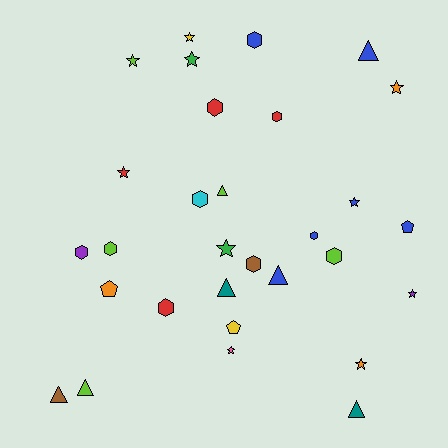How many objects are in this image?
There are 30 objects.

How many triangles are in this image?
There are 7 triangles.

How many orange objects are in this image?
There are 3 orange objects.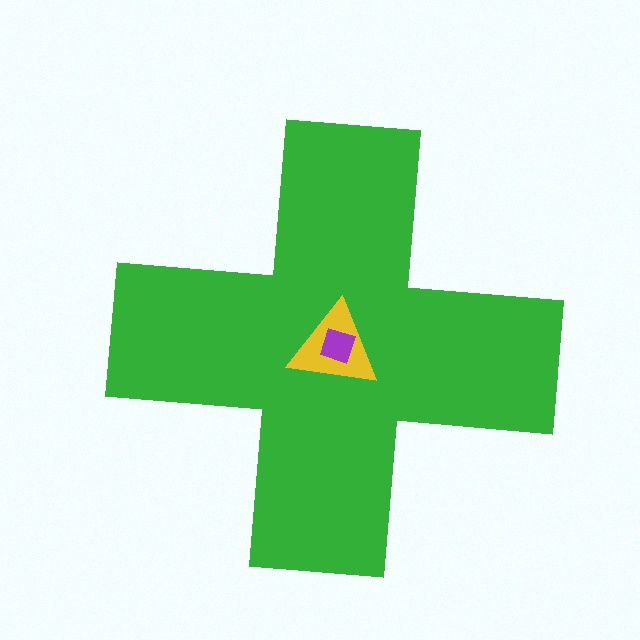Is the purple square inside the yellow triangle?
Yes.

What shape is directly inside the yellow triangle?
The purple square.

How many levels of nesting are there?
3.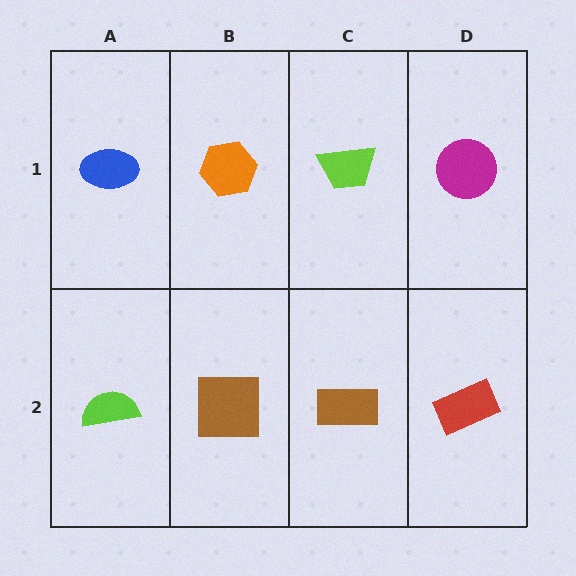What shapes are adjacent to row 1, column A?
A lime semicircle (row 2, column A), an orange hexagon (row 1, column B).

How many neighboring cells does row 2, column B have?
3.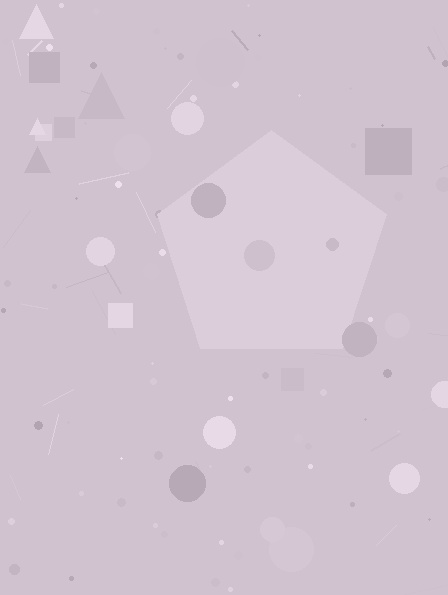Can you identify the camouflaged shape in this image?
The camouflaged shape is a pentagon.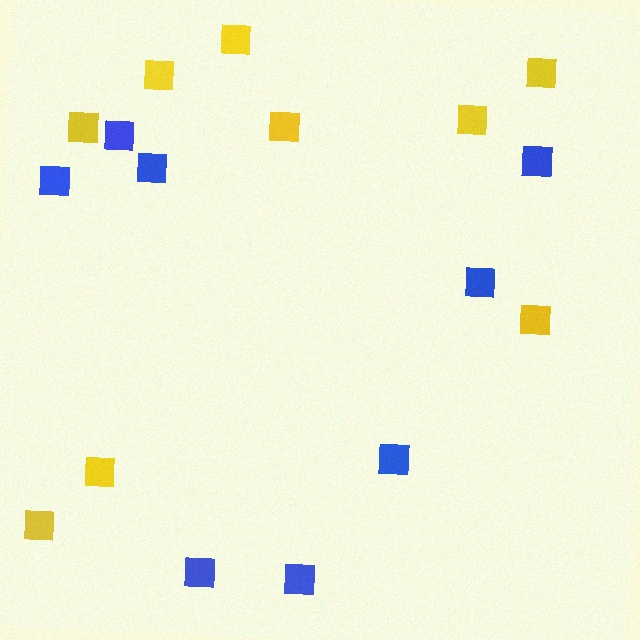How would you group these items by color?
There are 2 groups: one group of yellow squares (9) and one group of blue squares (8).